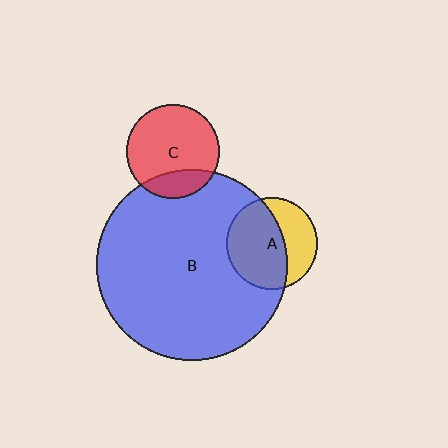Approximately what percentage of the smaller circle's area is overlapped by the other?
Approximately 20%.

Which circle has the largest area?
Circle B (blue).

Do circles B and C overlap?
Yes.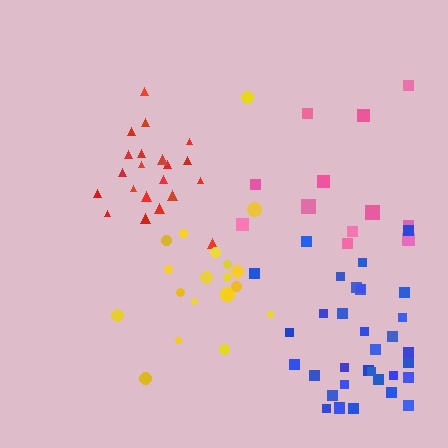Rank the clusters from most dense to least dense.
red, blue, yellow, pink.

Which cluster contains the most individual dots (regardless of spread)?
Blue (34).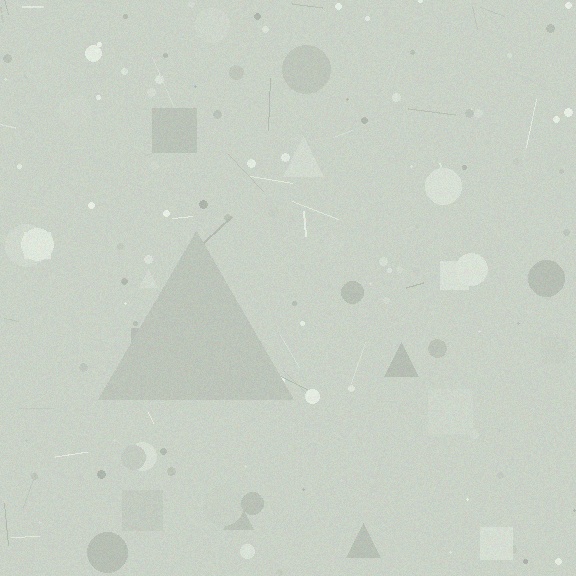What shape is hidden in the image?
A triangle is hidden in the image.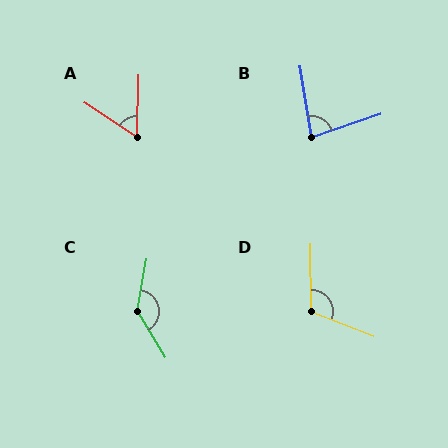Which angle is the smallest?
A, at approximately 58 degrees.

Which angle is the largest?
C, at approximately 139 degrees.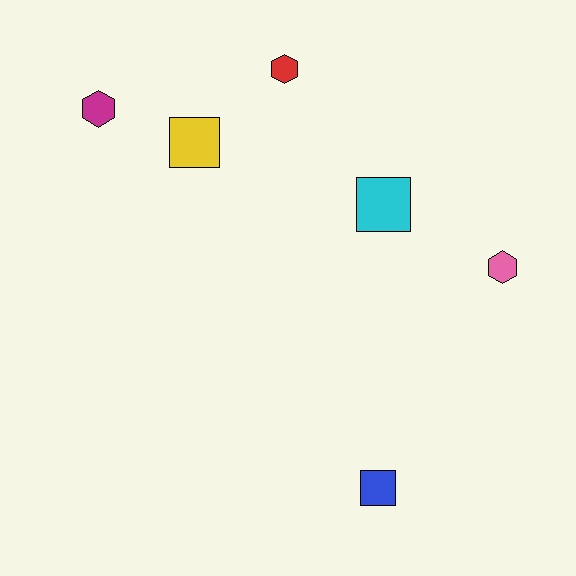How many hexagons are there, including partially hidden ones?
There are 3 hexagons.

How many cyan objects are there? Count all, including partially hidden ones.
There is 1 cyan object.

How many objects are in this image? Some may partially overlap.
There are 6 objects.